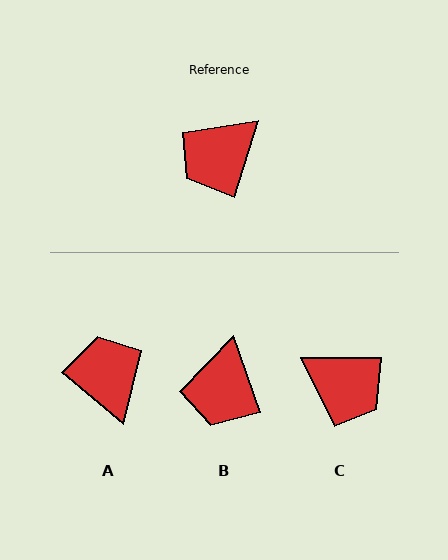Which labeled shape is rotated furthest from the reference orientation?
A, about 113 degrees away.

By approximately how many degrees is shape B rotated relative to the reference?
Approximately 36 degrees counter-clockwise.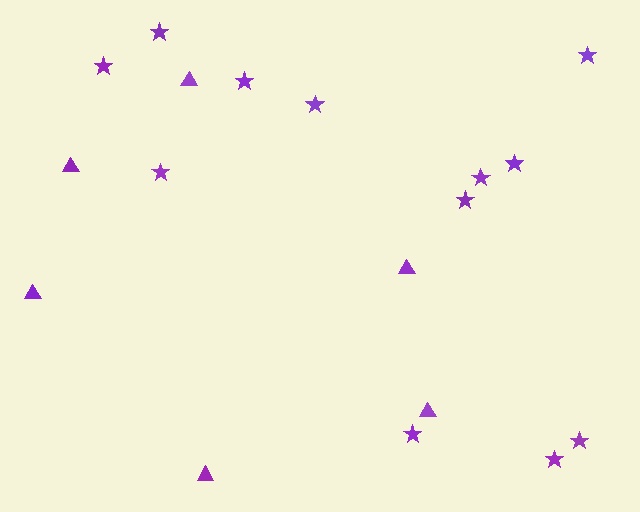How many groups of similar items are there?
There are 2 groups: one group of stars (12) and one group of triangles (6).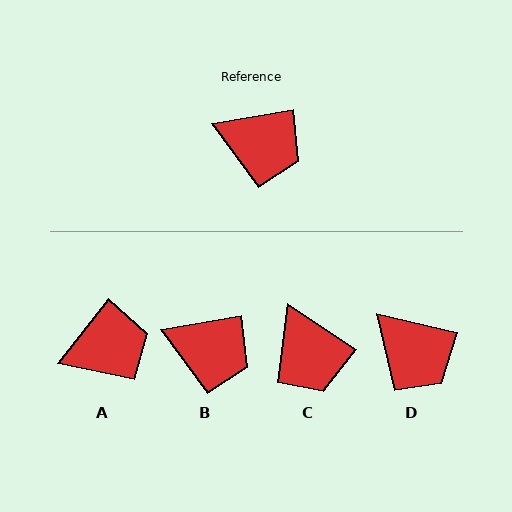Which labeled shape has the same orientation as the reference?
B.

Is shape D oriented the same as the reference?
No, it is off by about 24 degrees.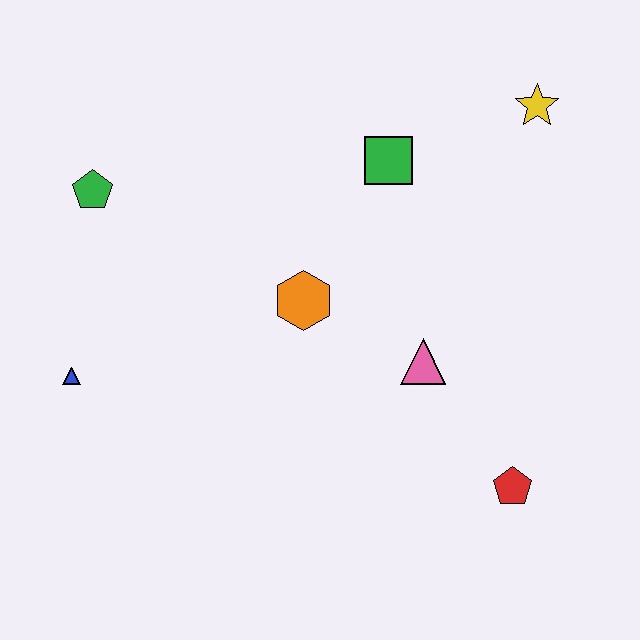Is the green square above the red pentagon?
Yes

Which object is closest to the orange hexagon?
The pink triangle is closest to the orange hexagon.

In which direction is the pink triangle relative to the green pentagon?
The pink triangle is to the right of the green pentagon.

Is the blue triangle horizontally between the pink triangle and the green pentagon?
No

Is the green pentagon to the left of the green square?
Yes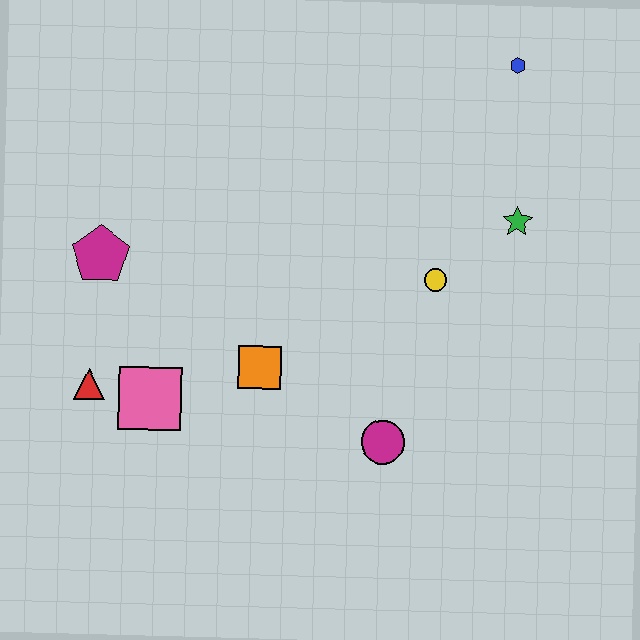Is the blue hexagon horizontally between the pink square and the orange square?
No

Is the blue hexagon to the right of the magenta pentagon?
Yes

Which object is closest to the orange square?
The pink square is closest to the orange square.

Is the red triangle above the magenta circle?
Yes